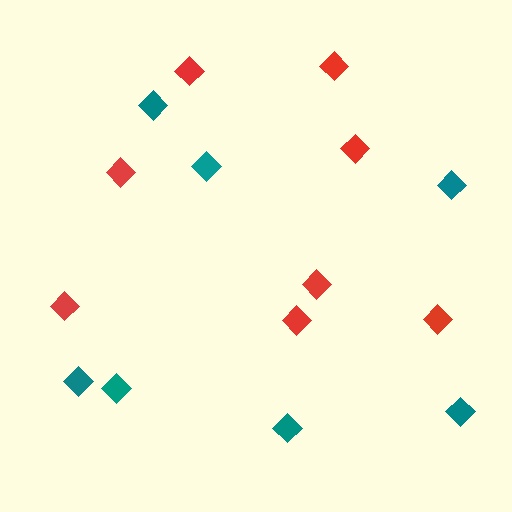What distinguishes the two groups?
There are 2 groups: one group of red diamonds (8) and one group of teal diamonds (7).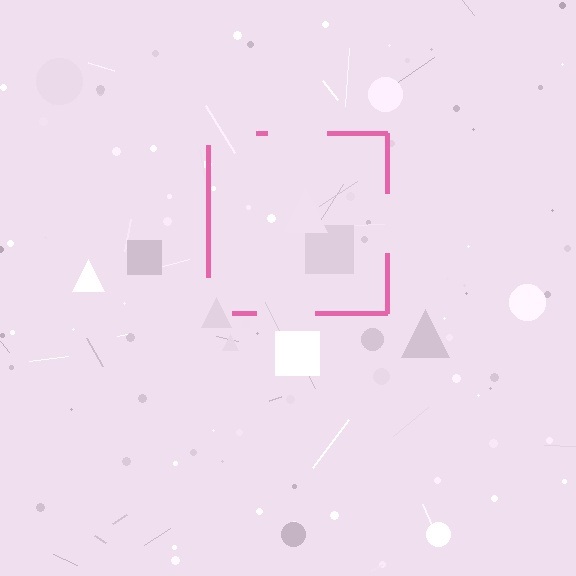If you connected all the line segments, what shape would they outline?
They would outline a square.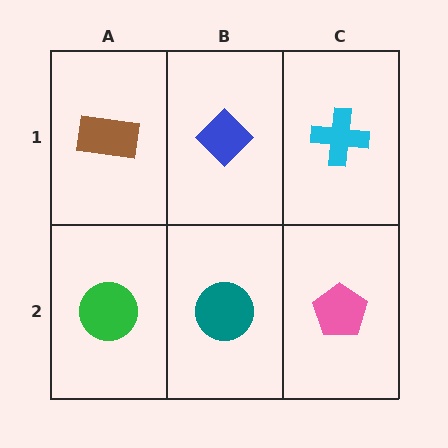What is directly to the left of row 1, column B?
A brown rectangle.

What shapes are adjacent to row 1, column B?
A teal circle (row 2, column B), a brown rectangle (row 1, column A), a cyan cross (row 1, column C).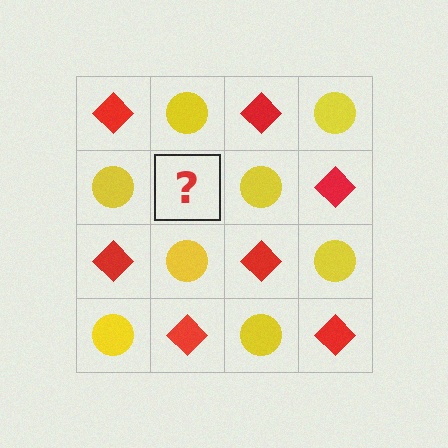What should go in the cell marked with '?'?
The missing cell should contain a red diamond.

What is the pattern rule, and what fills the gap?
The rule is that it alternates red diamond and yellow circle in a checkerboard pattern. The gap should be filled with a red diamond.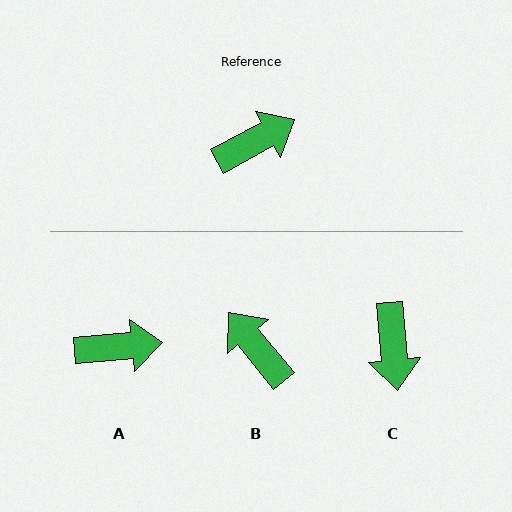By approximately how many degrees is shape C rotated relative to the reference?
Approximately 113 degrees clockwise.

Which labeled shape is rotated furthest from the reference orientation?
C, about 113 degrees away.